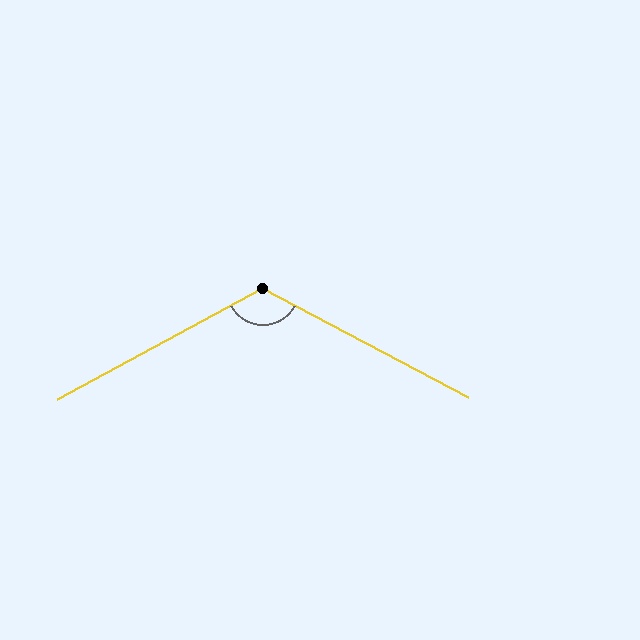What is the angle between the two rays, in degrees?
Approximately 124 degrees.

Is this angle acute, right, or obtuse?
It is obtuse.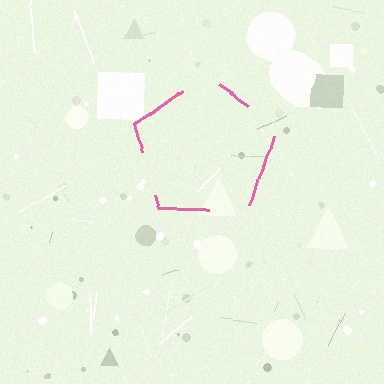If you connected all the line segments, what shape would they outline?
They would outline a pentagon.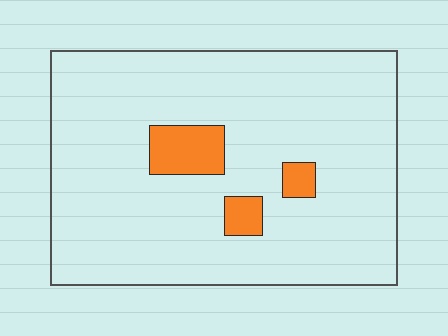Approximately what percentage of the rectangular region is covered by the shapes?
Approximately 10%.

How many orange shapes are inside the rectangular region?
3.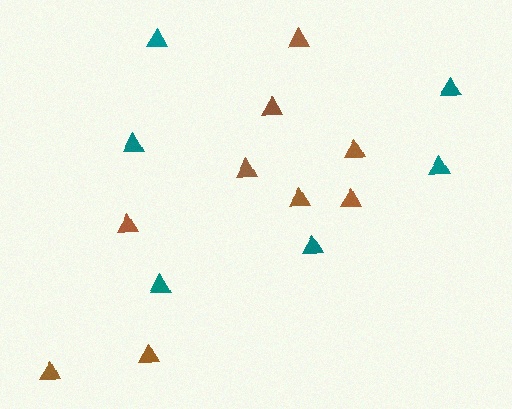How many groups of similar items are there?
There are 2 groups: one group of brown triangles (9) and one group of teal triangles (6).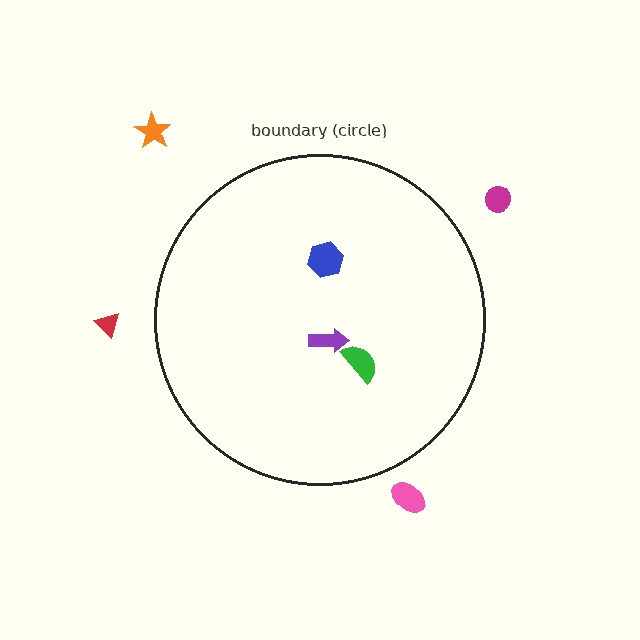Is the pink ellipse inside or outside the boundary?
Outside.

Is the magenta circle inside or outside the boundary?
Outside.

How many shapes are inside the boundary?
3 inside, 4 outside.